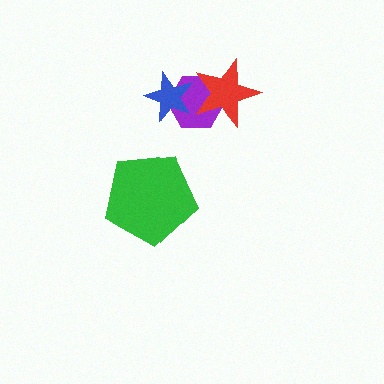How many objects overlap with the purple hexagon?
2 objects overlap with the purple hexagon.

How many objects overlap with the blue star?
1 object overlaps with the blue star.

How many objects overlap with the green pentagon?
0 objects overlap with the green pentagon.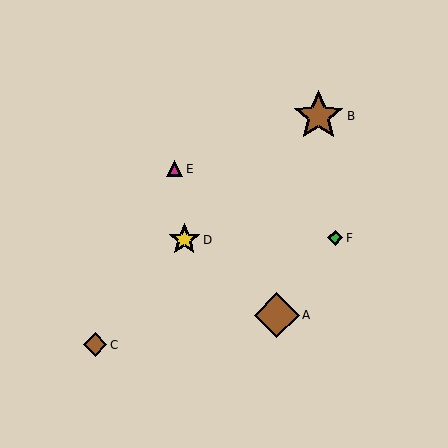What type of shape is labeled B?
Shape B is a brown star.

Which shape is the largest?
The brown star (labeled B) is the largest.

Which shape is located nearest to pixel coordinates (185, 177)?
The magenta triangle (labeled E) at (175, 169) is nearest to that location.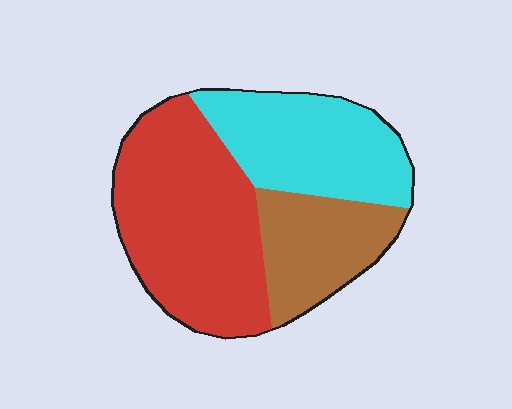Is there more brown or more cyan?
Cyan.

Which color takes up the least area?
Brown, at roughly 20%.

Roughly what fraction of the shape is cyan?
Cyan takes up about one third (1/3) of the shape.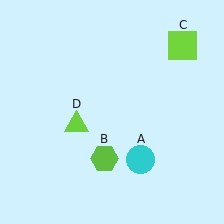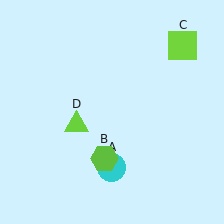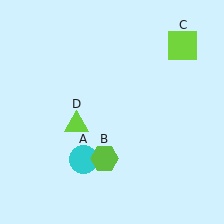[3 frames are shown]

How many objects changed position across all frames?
1 object changed position: cyan circle (object A).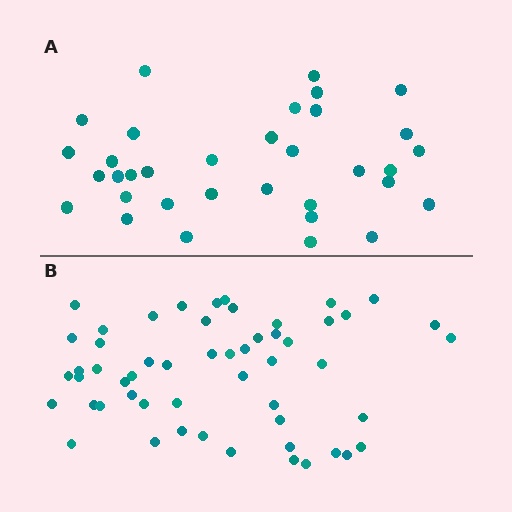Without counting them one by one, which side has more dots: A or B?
Region B (the bottom region) has more dots.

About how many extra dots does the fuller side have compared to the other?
Region B has approximately 20 more dots than region A.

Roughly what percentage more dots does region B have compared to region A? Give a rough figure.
About 60% more.